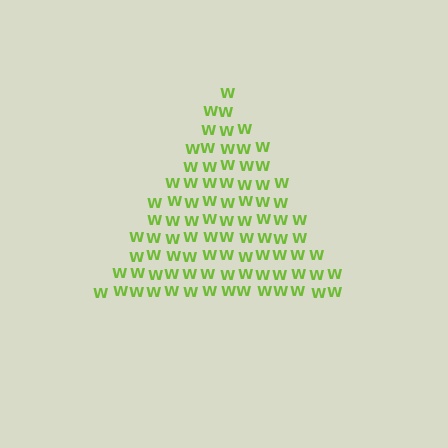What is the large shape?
The large shape is a triangle.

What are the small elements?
The small elements are letter W's.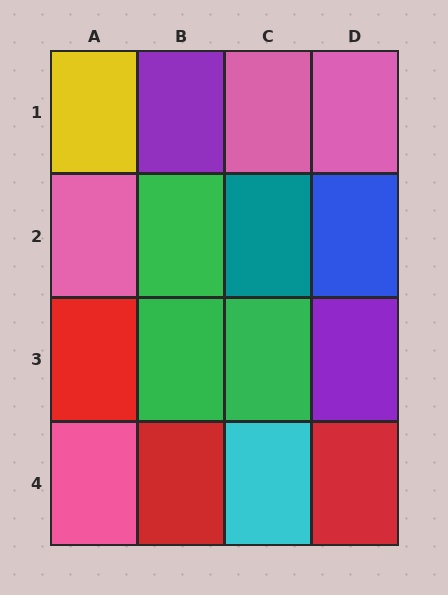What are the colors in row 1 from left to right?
Yellow, purple, pink, pink.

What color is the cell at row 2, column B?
Green.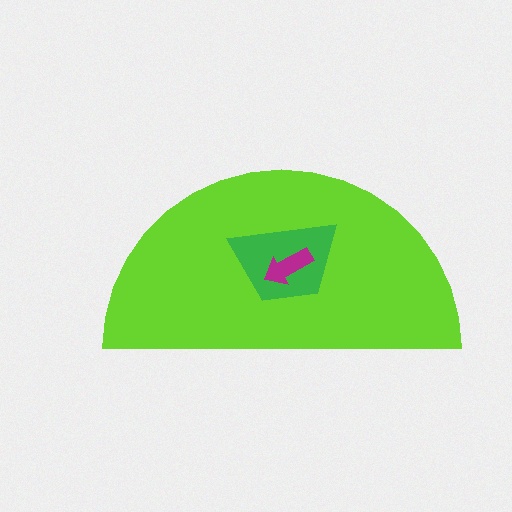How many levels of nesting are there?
3.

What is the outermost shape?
The lime semicircle.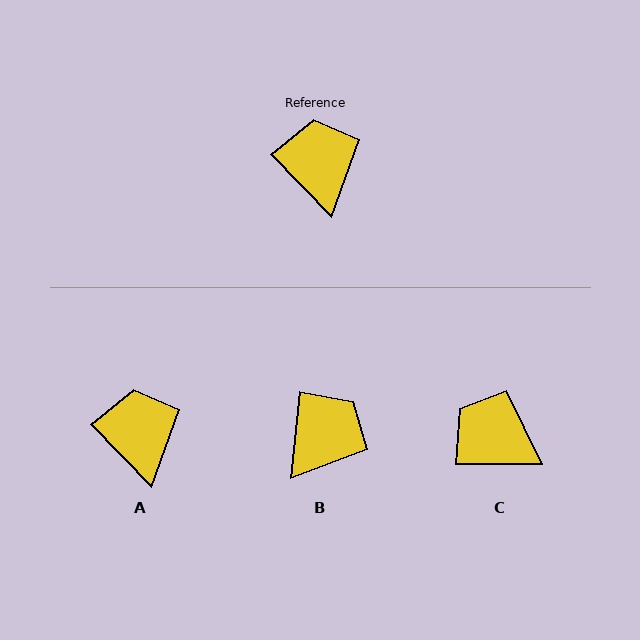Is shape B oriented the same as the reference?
No, it is off by about 50 degrees.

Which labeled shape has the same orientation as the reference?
A.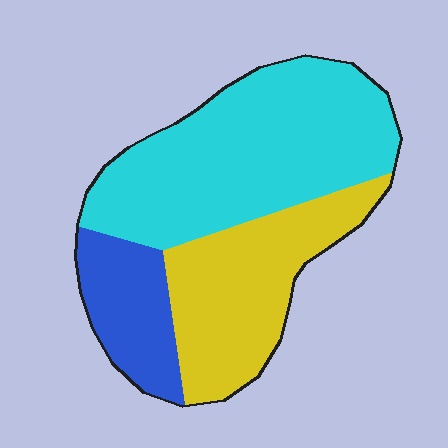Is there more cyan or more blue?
Cyan.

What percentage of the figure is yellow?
Yellow covers about 30% of the figure.